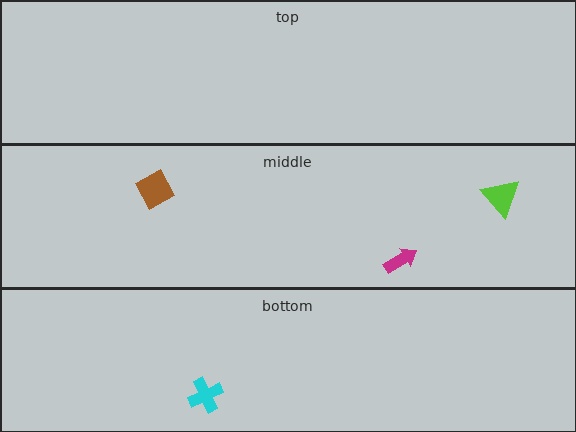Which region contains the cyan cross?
The bottom region.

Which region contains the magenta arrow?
The middle region.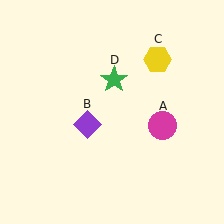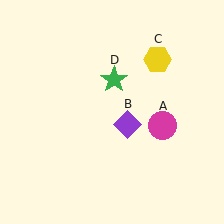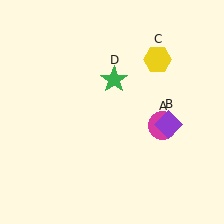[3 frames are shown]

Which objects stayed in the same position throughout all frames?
Magenta circle (object A) and yellow hexagon (object C) and green star (object D) remained stationary.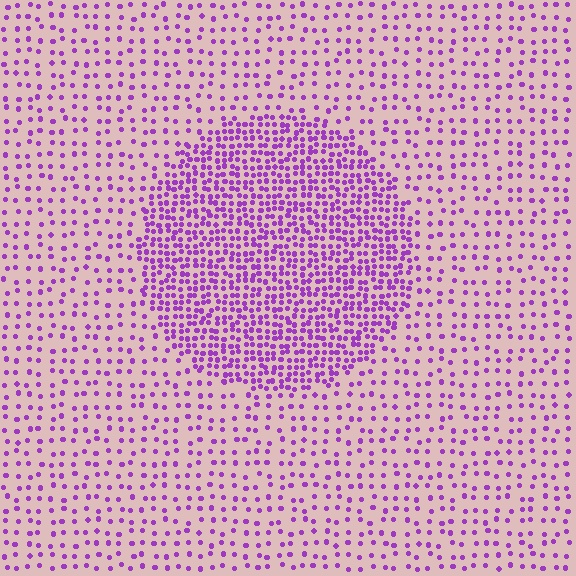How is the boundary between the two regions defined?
The boundary is defined by a change in element density (approximately 2.6x ratio). All elements are the same color, size, and shape.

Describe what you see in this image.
The image contains small purple elements arranged at two different densities. A circle-shaped region is visible where the elements are more densely packed than the surrounding area.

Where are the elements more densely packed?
The elements are more densely packed inside the circle boundary.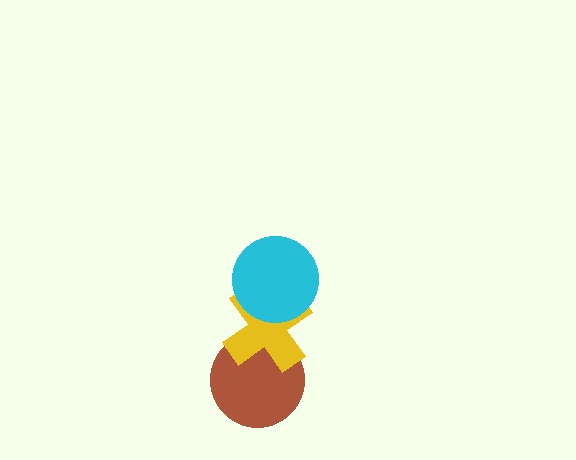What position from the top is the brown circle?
The brown circle is 3rd from the top.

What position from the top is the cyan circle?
The cyan circle is 1st from the top.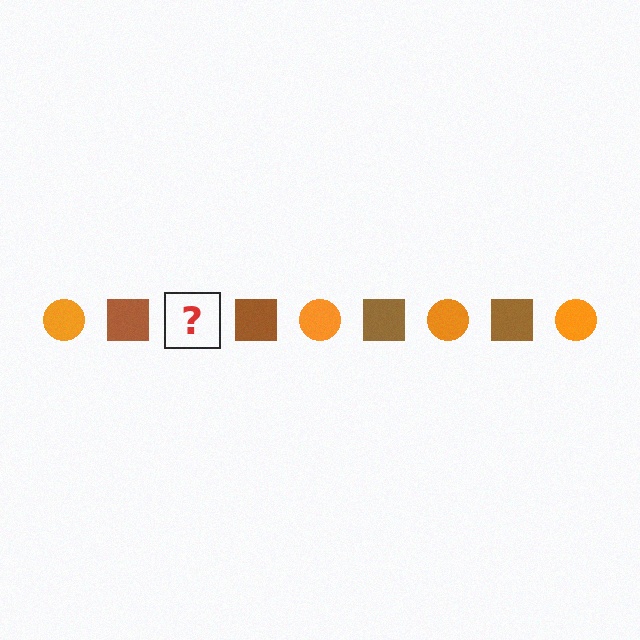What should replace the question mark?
The question mark should be replaced with an orange circle.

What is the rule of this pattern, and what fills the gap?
The rule is that the pattern alternates between orange circle and brown square. The gap should be filled with an orange circle.